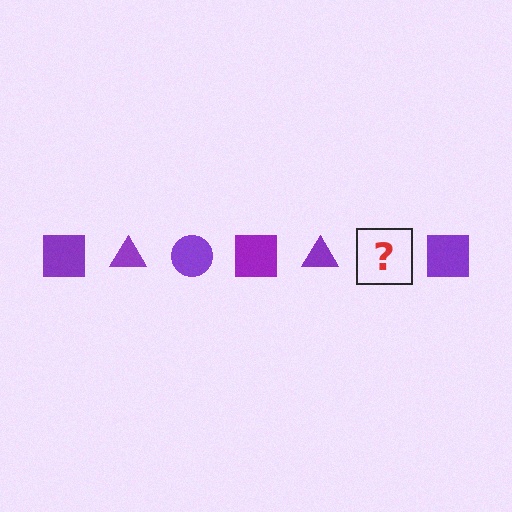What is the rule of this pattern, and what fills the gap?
The rule is that the pattern cycles through square, triangle, circle shapes in purple. The gap should be filled with a purple circle.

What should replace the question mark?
The question mark should be replaced with a purple circle.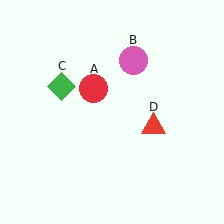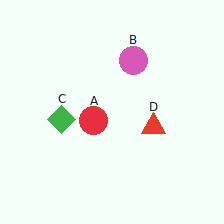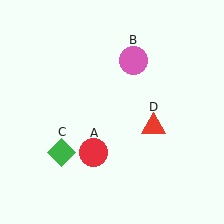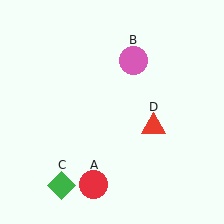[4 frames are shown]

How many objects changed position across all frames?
2 objects changed position: red circle (object A), green diamond (object C).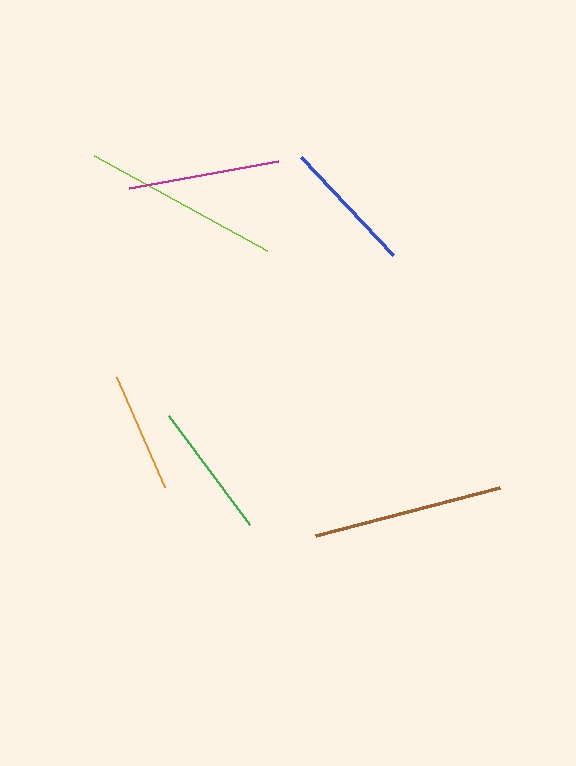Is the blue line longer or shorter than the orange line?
The blue line is longer than the orange line.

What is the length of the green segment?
The green segment is approximately 135 pixels long.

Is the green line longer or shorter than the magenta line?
The magenta line is longer than the green line.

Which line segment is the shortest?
The orange line is the shortest at approximately 121 pixels.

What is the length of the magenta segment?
The magenta segment is approximately 152 pixels long.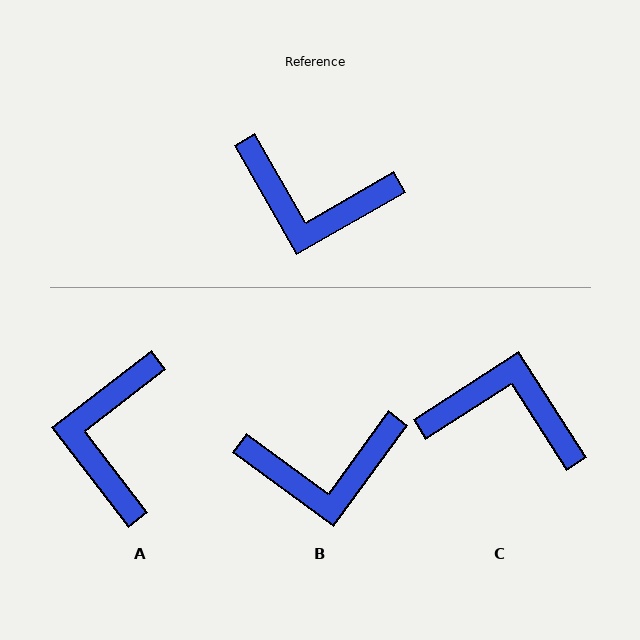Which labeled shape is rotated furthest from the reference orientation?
C, about 177 degrees away.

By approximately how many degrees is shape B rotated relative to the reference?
Approximately 24 degrees counter-clockwise.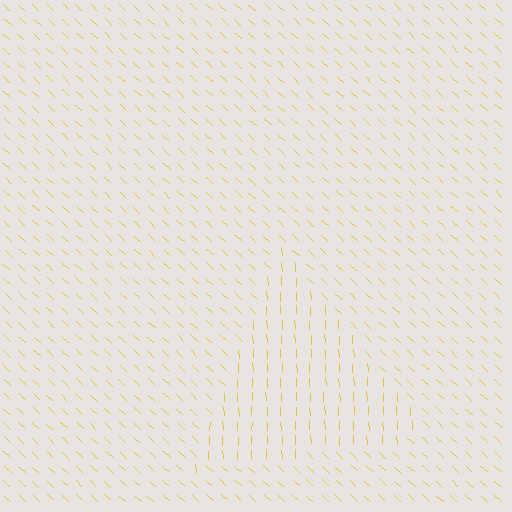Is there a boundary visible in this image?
Yes, there is a texture boundary formed by a change in line orientation.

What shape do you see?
I see a triangle.